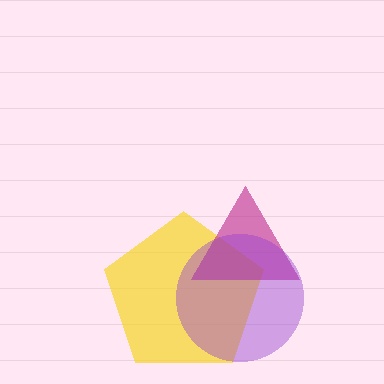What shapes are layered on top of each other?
The layered shapes are: a yellow pentagon, a magenta triangle, a purple circle.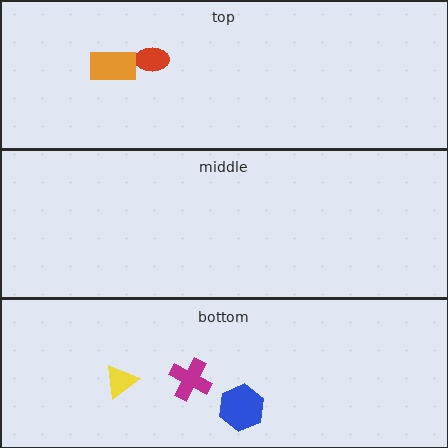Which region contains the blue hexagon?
The bottom region.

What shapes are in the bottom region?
The magenta cross, the yellow triangle, the blue hexagon.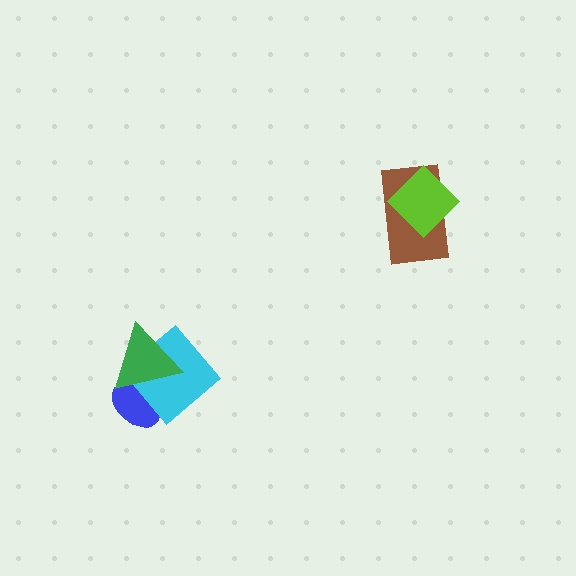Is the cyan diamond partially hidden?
Yes, it is partially covered by another shape.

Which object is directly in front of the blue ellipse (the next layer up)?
The cyan diamond is directly in front of the blue ellipse.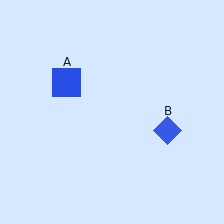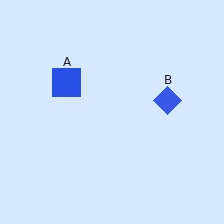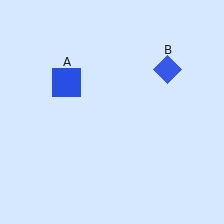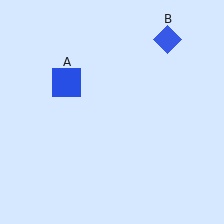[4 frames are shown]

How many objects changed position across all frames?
1 object changed position: blue diamond (object B).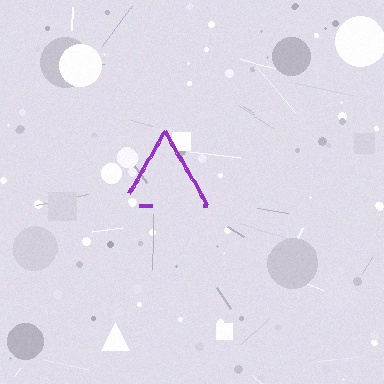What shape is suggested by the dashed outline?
The dashed outline suggests a triangle.